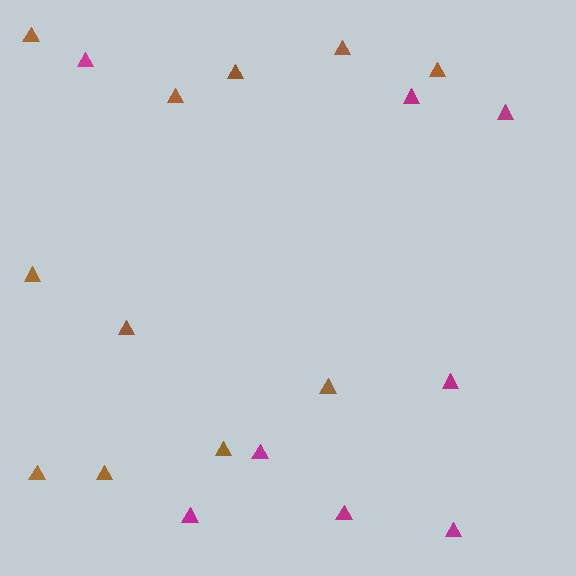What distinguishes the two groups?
There are 2 groups: one group of magenta triangles (8) and one group of brown triangles (11).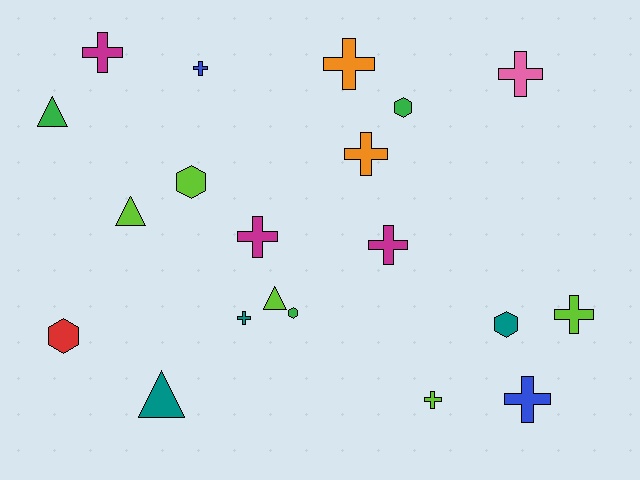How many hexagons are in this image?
There are 5 hexagons.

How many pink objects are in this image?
There is 1 pink object.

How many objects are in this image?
There are 20 objects.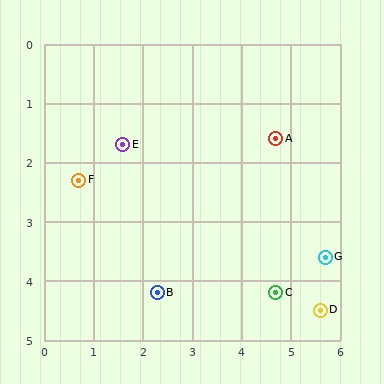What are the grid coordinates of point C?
Point C is at approximately (4.7, 4.2).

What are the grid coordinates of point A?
Point A is at approximately (4.7, 1.6).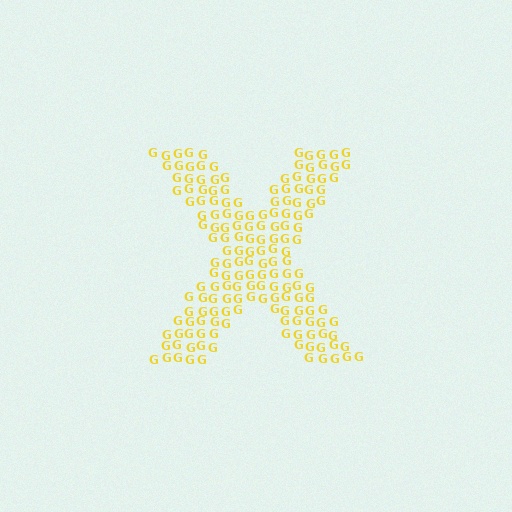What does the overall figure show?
The overall figure shows the letter X.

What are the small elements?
The small elements are letter G's.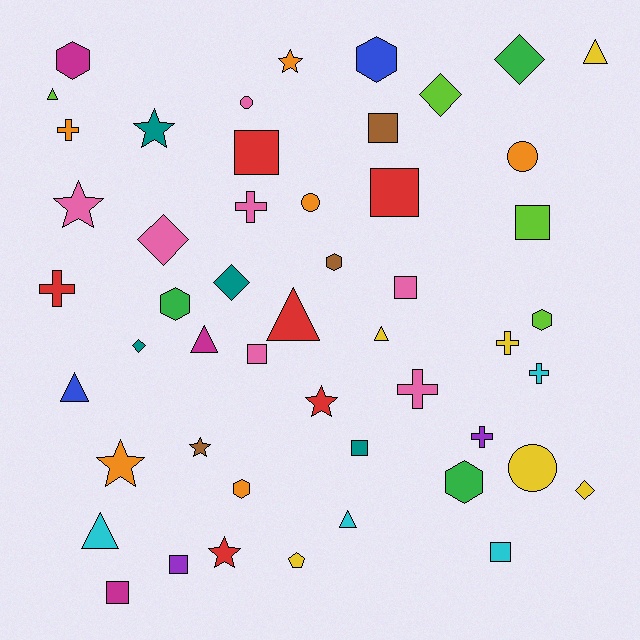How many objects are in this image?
There are 50 objects.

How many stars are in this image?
There are 7 stars.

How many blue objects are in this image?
There are 2 blue objects.